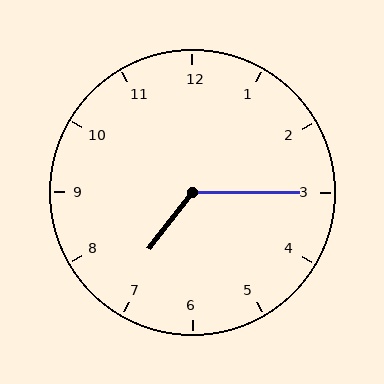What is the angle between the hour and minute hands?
Approximately 128 degrees.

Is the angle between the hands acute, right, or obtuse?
It is obtuse.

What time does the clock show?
7:15.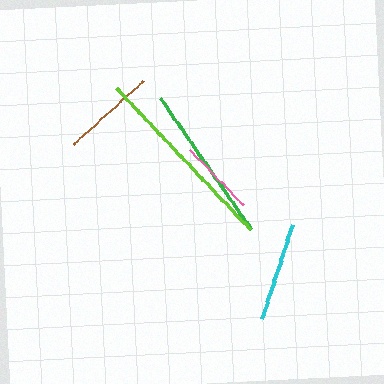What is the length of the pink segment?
The pink segment is approximately 78 pixels long.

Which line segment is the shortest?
The pink line is the shortest at approximately 78 pixels.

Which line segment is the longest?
The lime line is the longest at approximately 194 pixels.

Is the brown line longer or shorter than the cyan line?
The cyan line is longer than the brown line.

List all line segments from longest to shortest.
From longest to shortest: lime, green, cyan, brown, pink.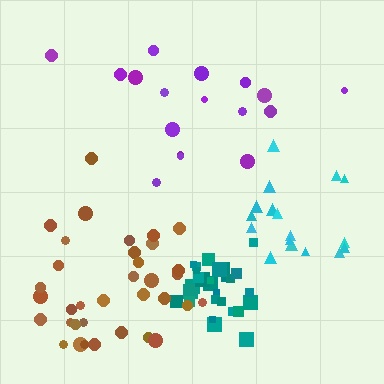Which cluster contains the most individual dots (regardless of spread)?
Brown (35).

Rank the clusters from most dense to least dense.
teal, brown, cyan, purple.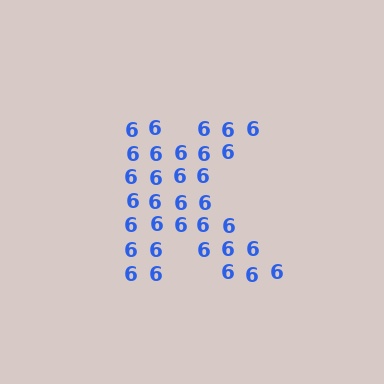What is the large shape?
The large shape is the letter K.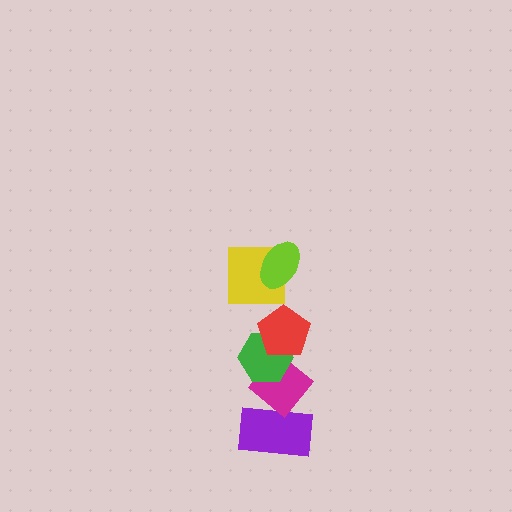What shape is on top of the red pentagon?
The yellow square is on top of the red pentagon.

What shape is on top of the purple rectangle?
The magenta diamond is on top of the purple rectangle.